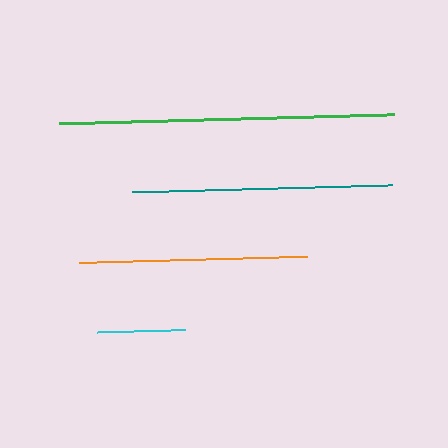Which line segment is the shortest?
The cyan line is the shortest at approximately 88 pixels.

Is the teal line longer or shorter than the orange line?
The teal line is longer than the orange line.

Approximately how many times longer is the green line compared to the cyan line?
The green line is approximately 3.8 times the length of the cyan line.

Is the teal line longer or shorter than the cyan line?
The teal line is longer than the cyan line.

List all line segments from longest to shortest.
From longest to shortest: green, teal, orange, cyan.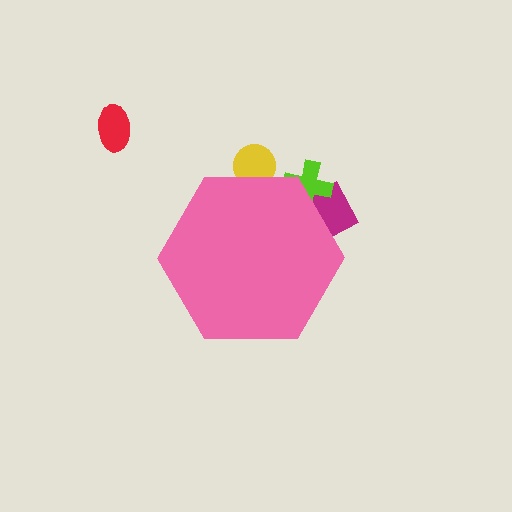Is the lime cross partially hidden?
Yes, the lime cross is partially hidden behind the pink hexagon.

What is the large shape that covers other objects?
A pink hexagon.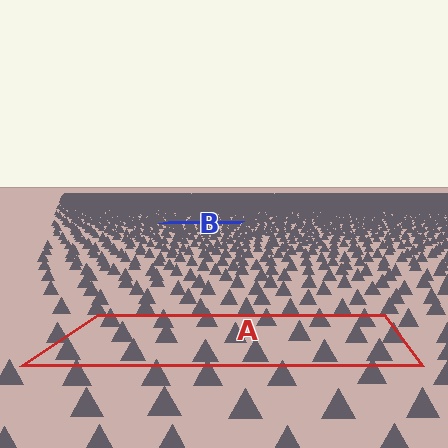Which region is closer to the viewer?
Region A is closer. The texture elements there are larger and more spread out.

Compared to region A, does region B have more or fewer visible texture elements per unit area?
Region B has more texture elements per unit area — they are packed more densely because it is farther away.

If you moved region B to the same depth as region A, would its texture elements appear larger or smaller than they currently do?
They would appear larger. At a closer depth, the same texture elements are projected at a bigger on-screen size.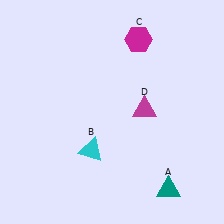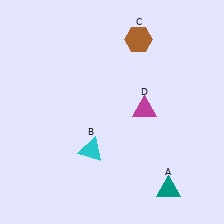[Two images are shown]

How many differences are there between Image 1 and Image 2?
There is 1 difference between the two images.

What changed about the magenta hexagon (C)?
In Image 1, C is magenta. In Image 2, it changed to brown.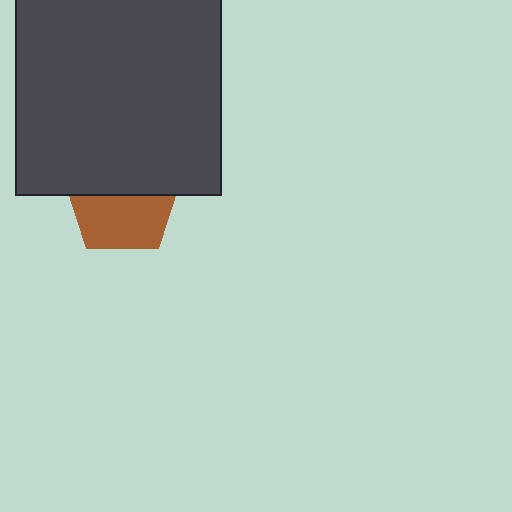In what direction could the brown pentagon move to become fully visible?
The brown pentagon could move down. That would shift it out from behind the dark gray square entirely.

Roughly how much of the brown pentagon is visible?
About half of it is visible (roughly 54%).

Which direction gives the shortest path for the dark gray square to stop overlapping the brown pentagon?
Moving up gives the shortest separation.